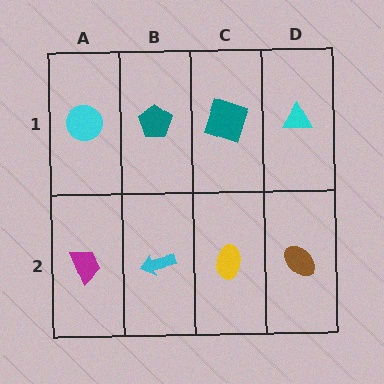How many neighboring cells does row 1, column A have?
2.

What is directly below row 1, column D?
A brown ellipse.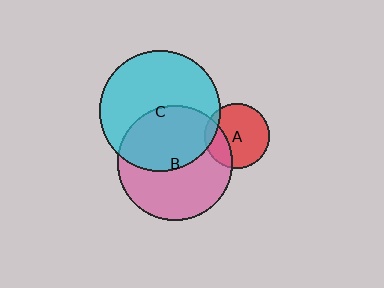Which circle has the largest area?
Circle C (cyan).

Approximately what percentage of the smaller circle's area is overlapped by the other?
Approximately 10%.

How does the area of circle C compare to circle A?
Approximately 3.5 times.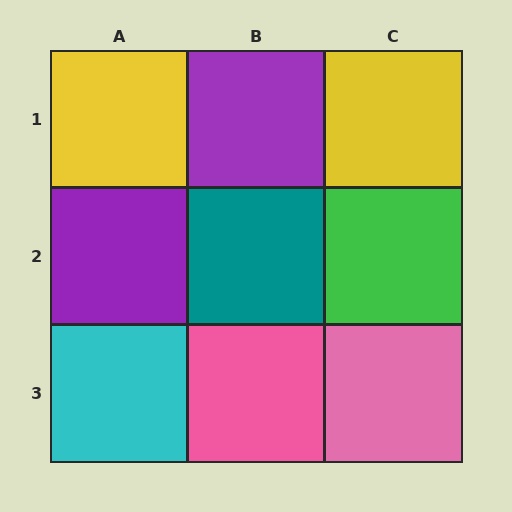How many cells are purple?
2 cells are purple.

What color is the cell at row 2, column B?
Teal.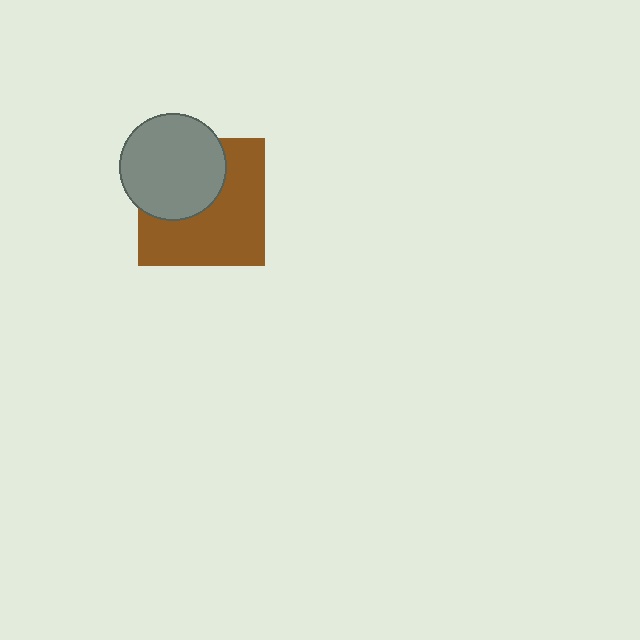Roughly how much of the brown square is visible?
About half of it is visible (roughly 60%).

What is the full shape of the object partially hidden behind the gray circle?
The partially hidden object is a brown square.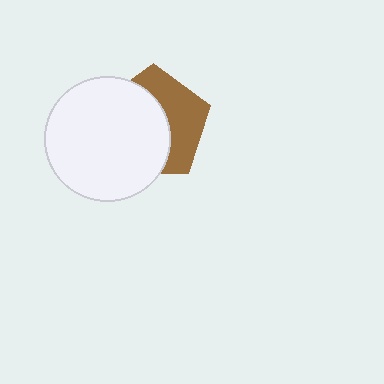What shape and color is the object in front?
The object in front is a white circle.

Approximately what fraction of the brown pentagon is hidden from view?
Roughly 58% of the brown pentagon is hidden behind the white circle.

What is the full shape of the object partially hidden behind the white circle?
The partially hidden object is a brown pentagon.